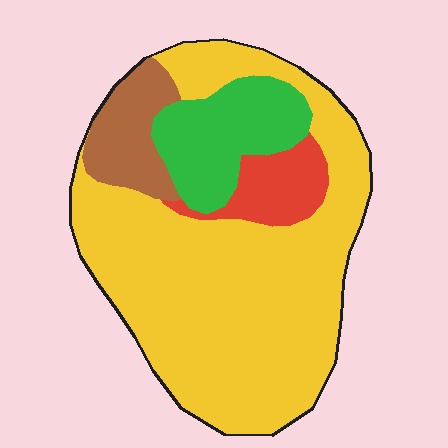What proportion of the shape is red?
Red covers around 10% of the shape.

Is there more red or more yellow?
Yellow.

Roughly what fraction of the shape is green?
Green takes up about one sixth (1/6) of the shape.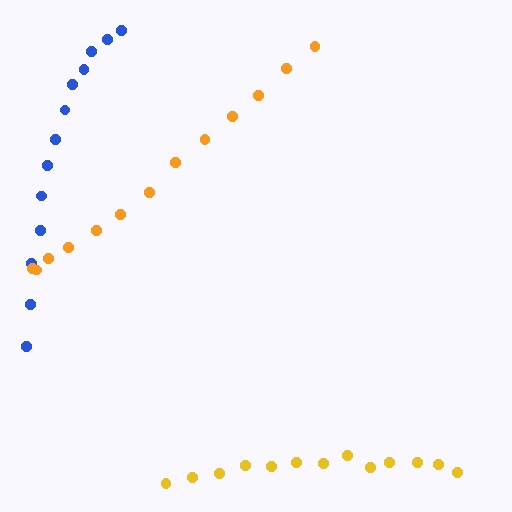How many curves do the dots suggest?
There are 3 distinct paths.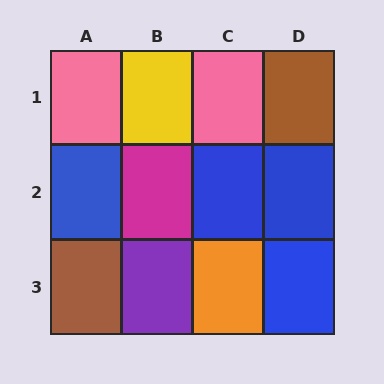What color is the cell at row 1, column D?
Brown.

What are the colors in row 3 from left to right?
Brown, purple, orange, blue.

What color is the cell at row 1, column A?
Pink.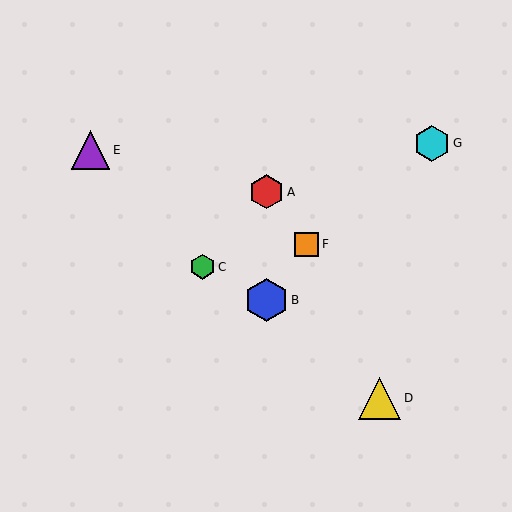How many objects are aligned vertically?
2 objects (A, B) are aligned vertically.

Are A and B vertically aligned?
Yes, both are at x≈267.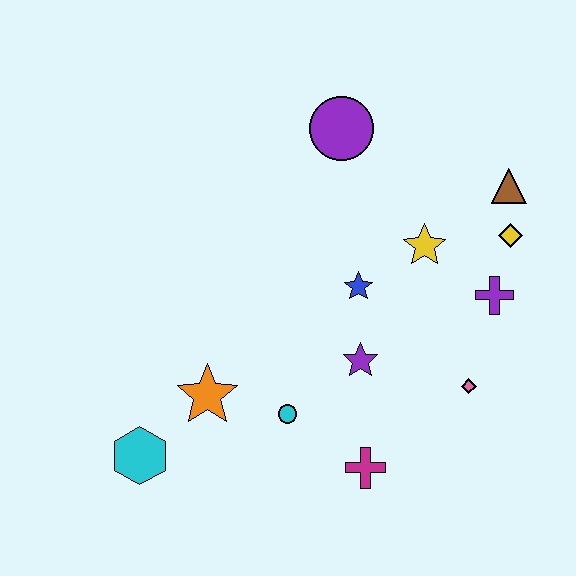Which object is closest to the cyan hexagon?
The orange star is closest to the cyan hexagon.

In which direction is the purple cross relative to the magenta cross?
The purple cross is above the magenta cross.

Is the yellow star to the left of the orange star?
No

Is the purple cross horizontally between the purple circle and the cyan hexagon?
No